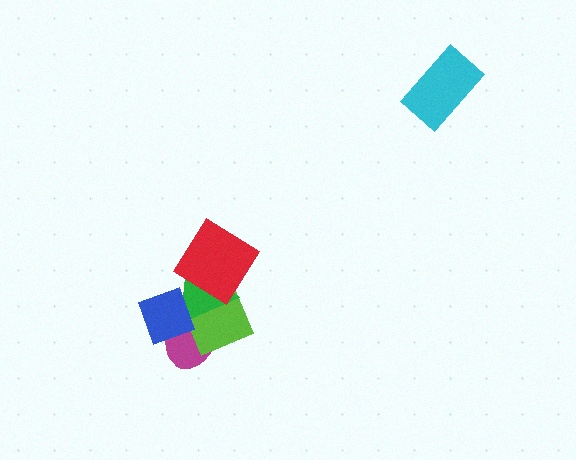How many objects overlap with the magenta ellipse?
3 objects overlap with the magenta ellipse.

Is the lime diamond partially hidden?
Yes, it is partially covered by another shape.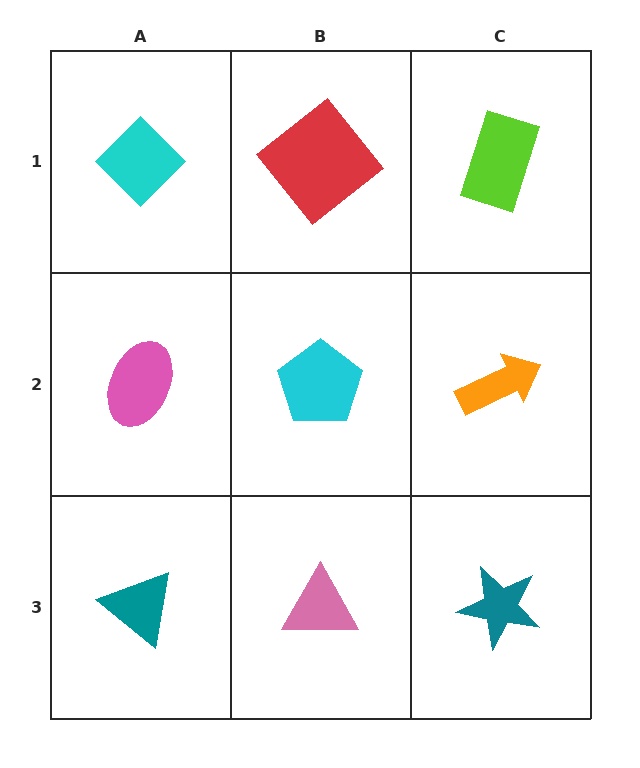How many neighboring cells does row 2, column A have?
3.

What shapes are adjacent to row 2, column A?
A cyan diamond (row 1, column A), a teal triangle (row 3, column A), a cyan pentagon (row 2, column B).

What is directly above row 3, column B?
A cyan pentagon.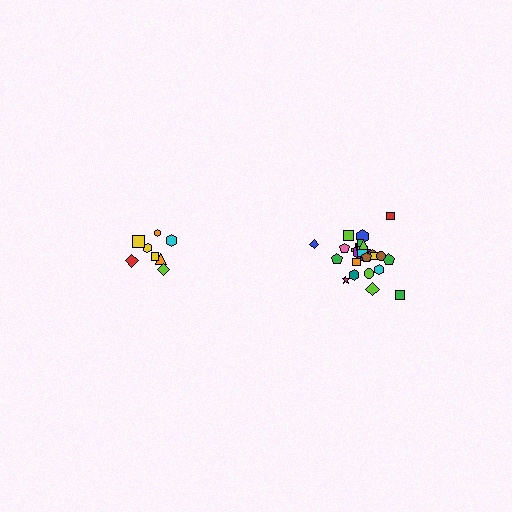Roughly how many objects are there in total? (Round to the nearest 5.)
Roughly 35 objects in total.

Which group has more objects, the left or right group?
The right group.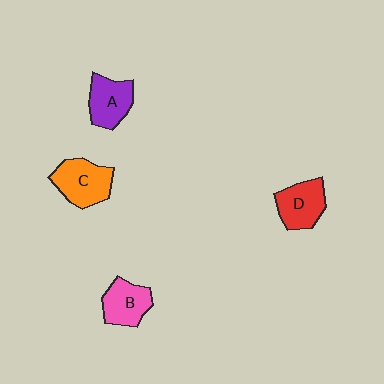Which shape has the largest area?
Shape C (orange).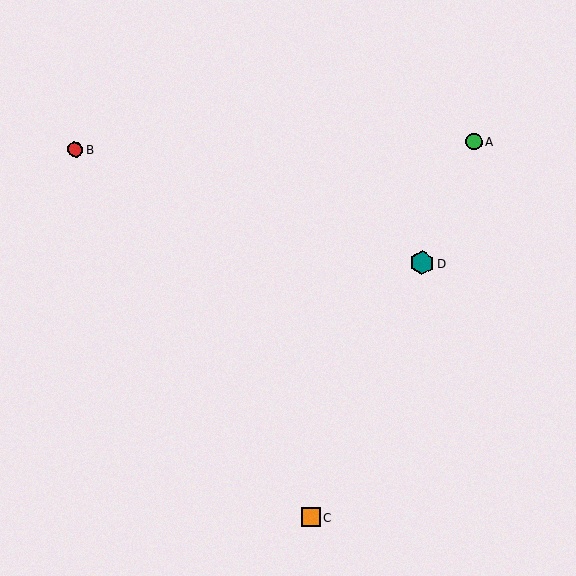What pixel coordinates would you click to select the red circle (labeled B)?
Click at (75, 150) to select the red circle B.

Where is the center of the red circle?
The center of the red circle is at (75, 150).